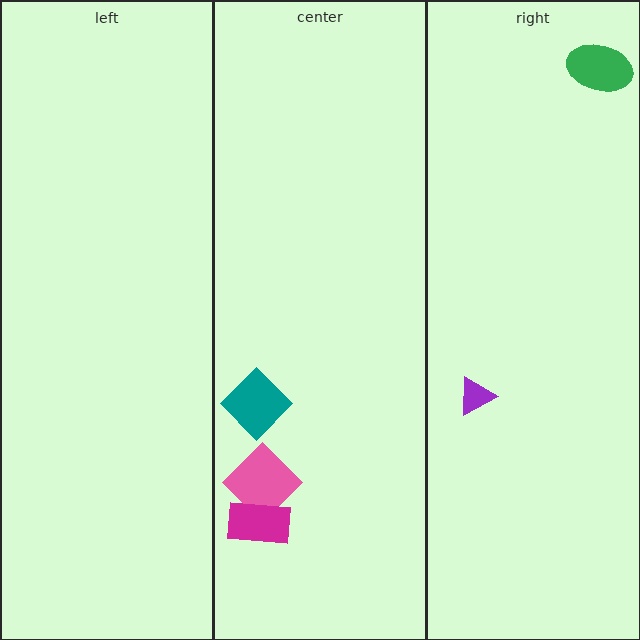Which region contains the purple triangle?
The right region.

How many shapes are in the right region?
2.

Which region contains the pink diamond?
The center region.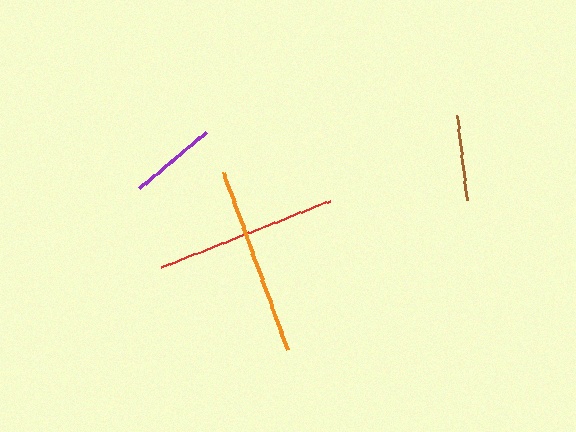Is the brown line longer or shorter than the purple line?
The purple line is longer than the brown line.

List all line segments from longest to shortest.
From longest to shortest: orange, red, purple, brown.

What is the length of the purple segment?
The purple segment is approximately 88 pixels long.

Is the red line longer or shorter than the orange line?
The orange line is longer than the red line.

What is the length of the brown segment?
The brown segment is approximately 86 pixels long.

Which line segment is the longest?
The orange line is the longest at approximately 189 pixels.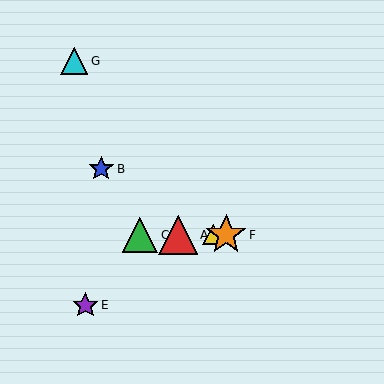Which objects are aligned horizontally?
Objects A, C, D, F are aligned horizontally.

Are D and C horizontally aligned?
Yes, both are at y≈235.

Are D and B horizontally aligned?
No, D is at y≈235 and B is at y≈169.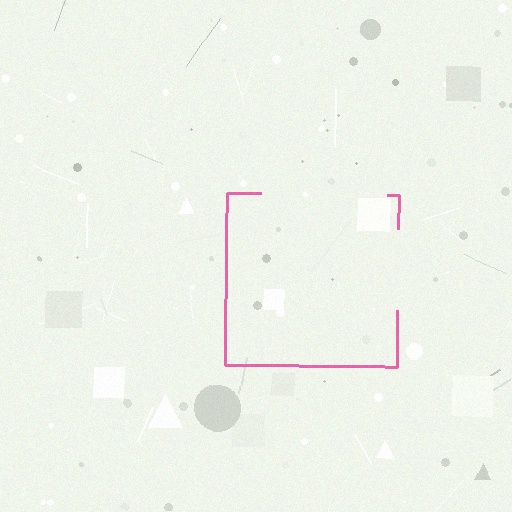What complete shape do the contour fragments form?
The contour fragments form a square.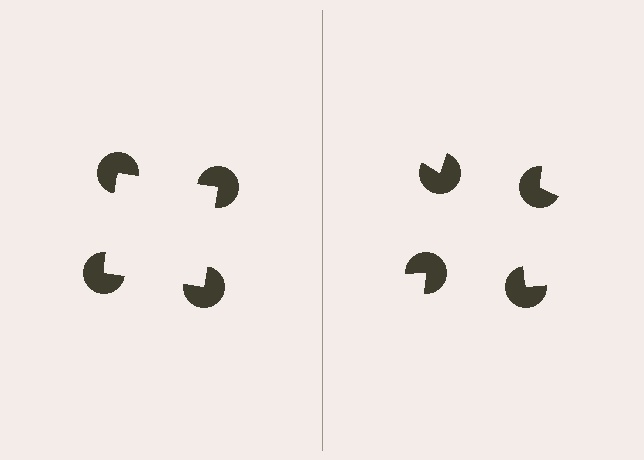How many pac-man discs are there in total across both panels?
8 — 4 on each side.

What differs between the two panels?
The pac-man discs are positioned identically on both sides; only the wedge orientations differ. On the left they align to a square; on the right they are misaligned.